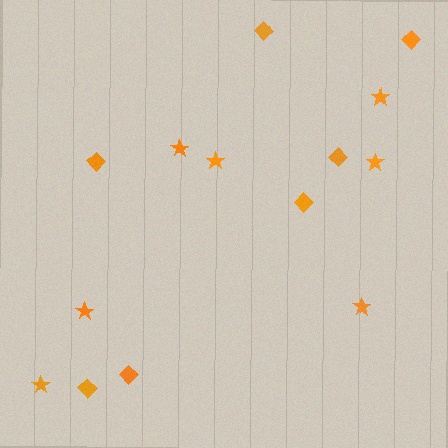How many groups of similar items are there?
There are 2 groups: one group of diamonds (7) and one group of stars (7).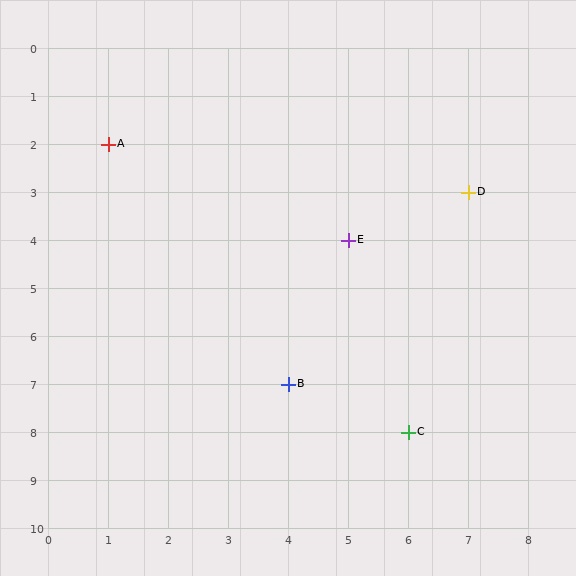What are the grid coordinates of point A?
Point A is at grid coordinates (1, 2).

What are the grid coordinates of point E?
Point E is at grid coordinates (5, 4).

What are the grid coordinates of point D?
Point D is at grid coordinates (7, 3).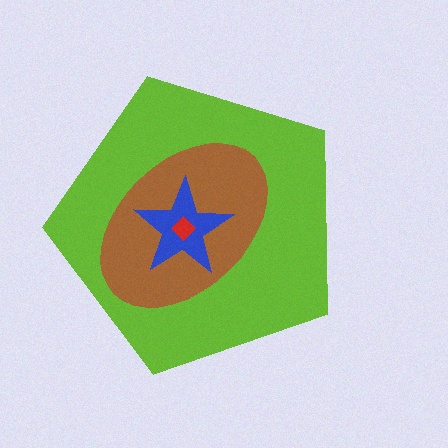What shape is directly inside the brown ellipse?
The blue star.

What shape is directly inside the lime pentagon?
The brown ellipse.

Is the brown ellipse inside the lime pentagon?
Yes.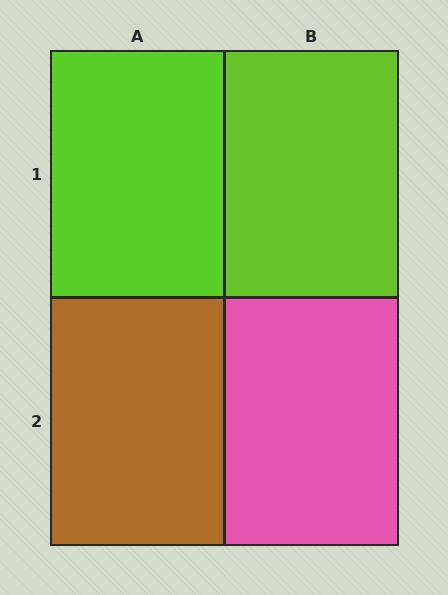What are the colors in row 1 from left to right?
Lime, lime.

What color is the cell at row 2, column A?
Brown.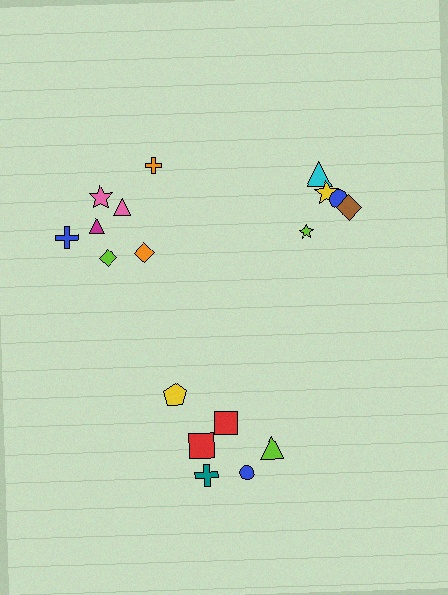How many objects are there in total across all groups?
There are 18 objects.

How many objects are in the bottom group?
There are 6 objects.